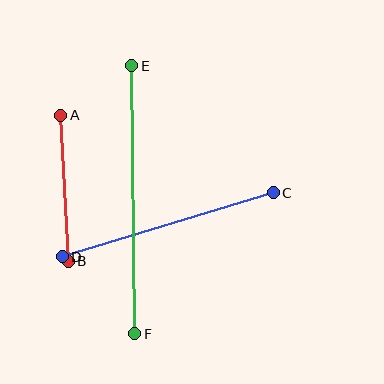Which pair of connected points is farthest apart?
Points E and F are farthest apart.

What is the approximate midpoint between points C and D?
The midpoint is at approximately (168, 225) pixels.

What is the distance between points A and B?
The distance is approximately 146 pixels.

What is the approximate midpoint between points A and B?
The midpoint is at approximately (65, 188) pixels.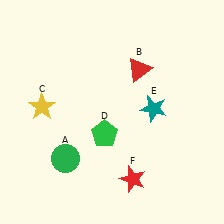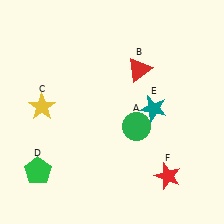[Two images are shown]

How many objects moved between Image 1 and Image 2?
3 objects moved between the two images.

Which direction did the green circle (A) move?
The green circle (A) moved right.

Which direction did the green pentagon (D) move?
The green pentagon (D) moved left.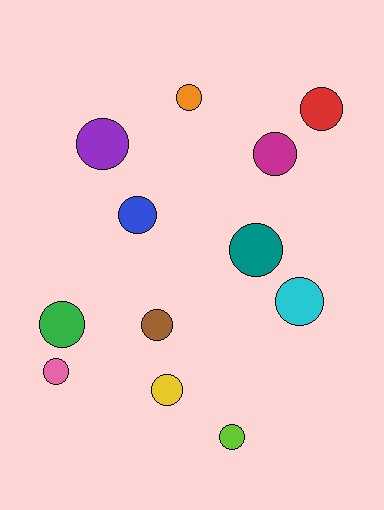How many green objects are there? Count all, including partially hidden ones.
There is 1 green object.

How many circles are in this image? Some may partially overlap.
There are 12 circles.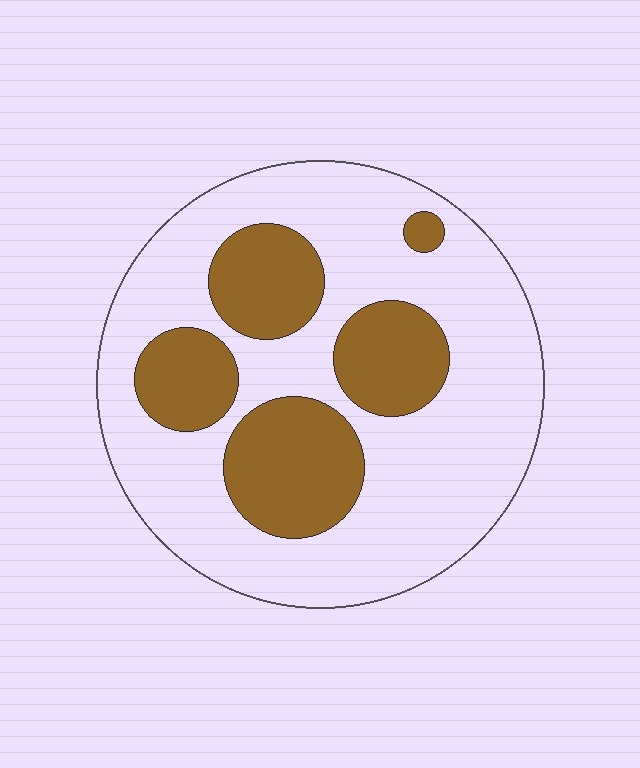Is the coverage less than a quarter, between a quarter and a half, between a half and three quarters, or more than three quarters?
Between a quarter and a half.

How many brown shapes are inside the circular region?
5.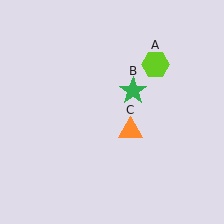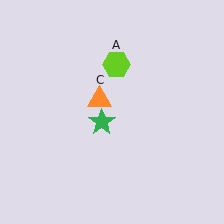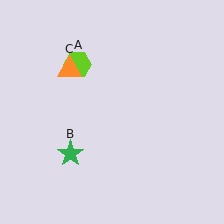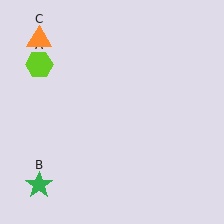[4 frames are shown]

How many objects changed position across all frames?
3 objects changed position: lime hexagon (object A), green star (object B), orange triangle (object C).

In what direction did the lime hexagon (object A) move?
The lime hexagon (object A) moved left.